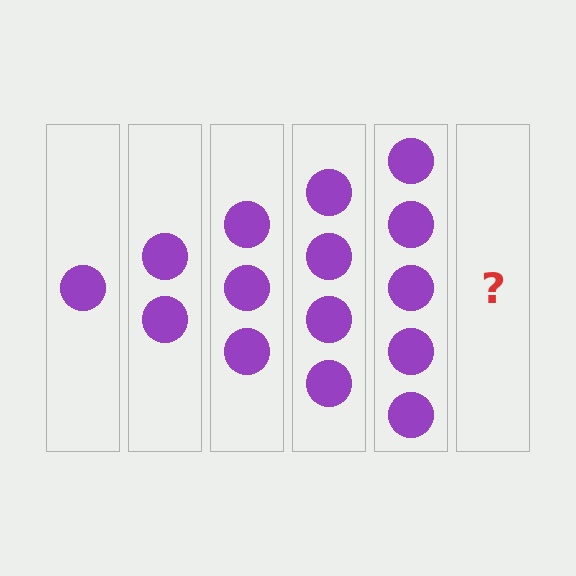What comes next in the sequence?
The next element should be 6 circles.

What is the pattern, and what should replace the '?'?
The pattern is that each step adds one more circle. The '?' should be 6 circles.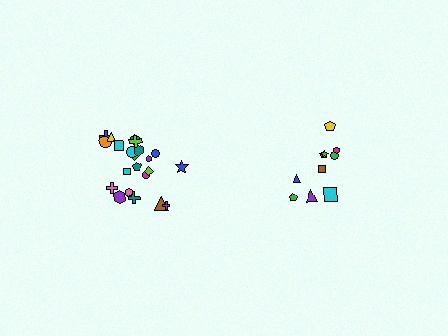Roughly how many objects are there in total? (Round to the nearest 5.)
Roughly 30 objects in total.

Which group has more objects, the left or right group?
The left group.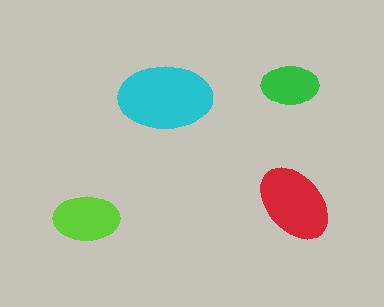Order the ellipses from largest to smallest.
the cyan one, the red one, the lime one, the green one.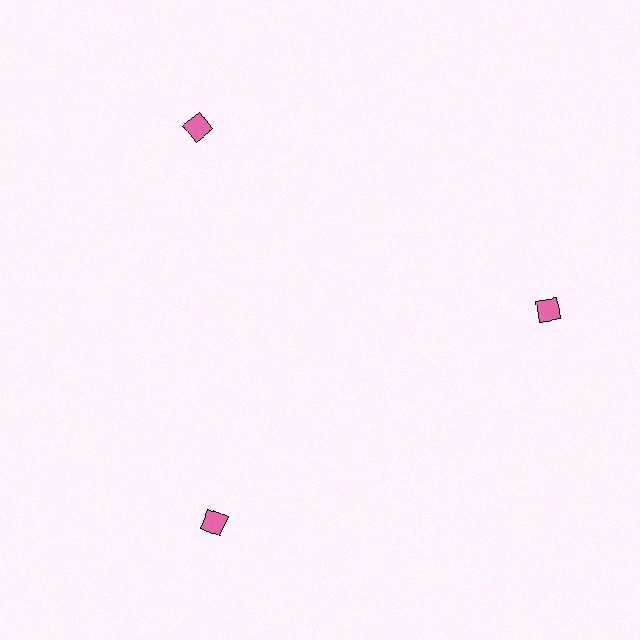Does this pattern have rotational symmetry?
Yes, this pattern has 3-fold rotational symmetry. It looks the same after rotating 120 degrees around the center.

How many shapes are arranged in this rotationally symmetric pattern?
There are 3 shapes, arranged in 3 groups of 1.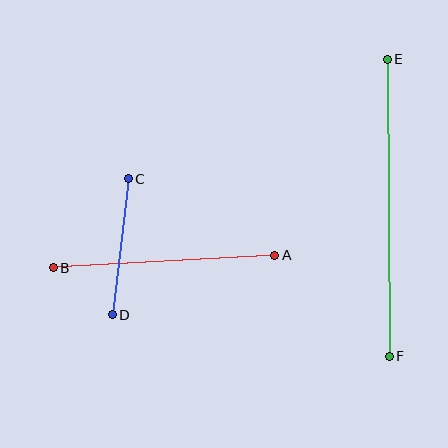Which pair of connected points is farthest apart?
Points E and F are farthest apart.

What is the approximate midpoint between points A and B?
The midpoint is at approximately (164, 262) pixels.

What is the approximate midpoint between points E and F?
The midpoint is at approximately (388, 208) pixels.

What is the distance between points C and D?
The distance is approximately 137 pixels.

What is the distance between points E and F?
The distance is approximately 297 pixels.